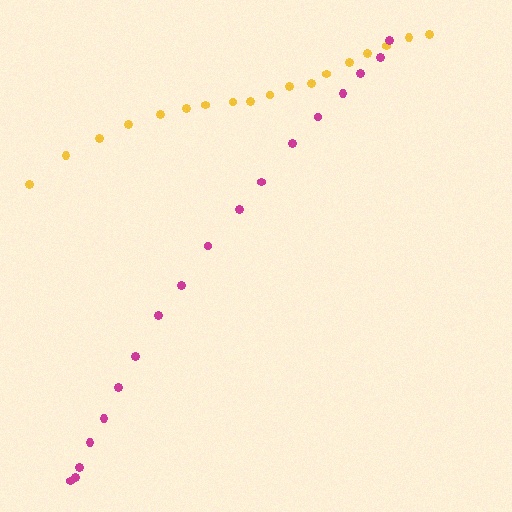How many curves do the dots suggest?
There are 2 distinct paths.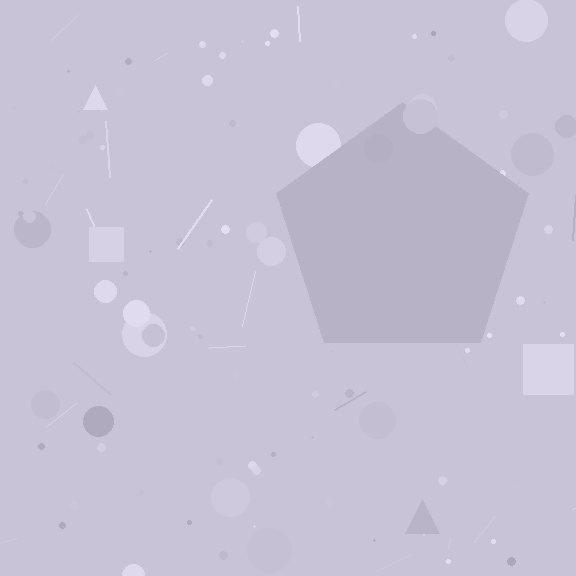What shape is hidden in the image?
A pentagon is hidden in the image.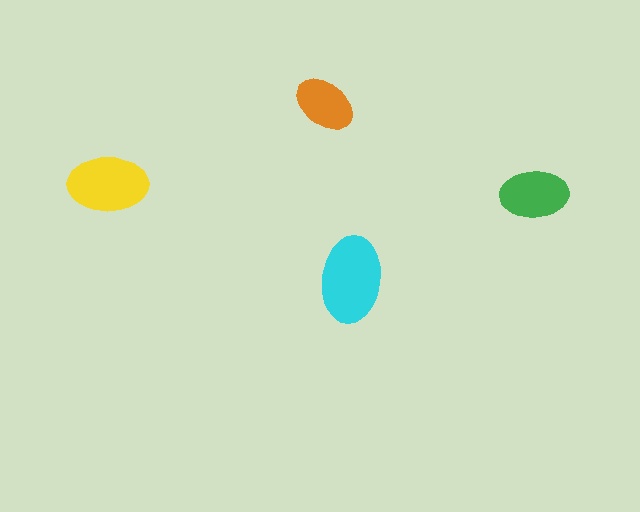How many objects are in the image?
There are 4 objects in the image.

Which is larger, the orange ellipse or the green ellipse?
The green one.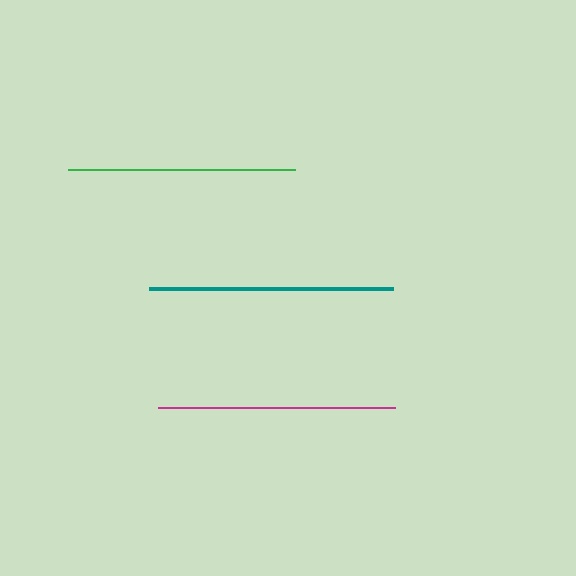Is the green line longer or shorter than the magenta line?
The magenta line is longer than the green line.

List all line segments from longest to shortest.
From longest to shortest: teal, magenta, green.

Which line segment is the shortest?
The green line is the shortest at approximately 227 pixels.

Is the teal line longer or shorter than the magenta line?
The teal line is longer than the magenta line.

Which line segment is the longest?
The teal line is the longest at approximately 243 pixels.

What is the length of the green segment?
The green segment is approximately 227 pixels long.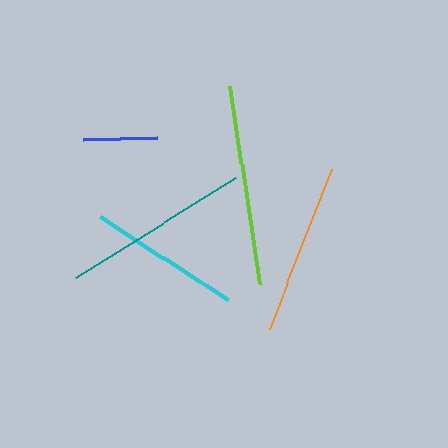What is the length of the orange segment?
The orange segment is approximately 171 pixels long.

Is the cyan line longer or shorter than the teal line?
The teal line is longer than the cyan line.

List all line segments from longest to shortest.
From longest to shortest: lime, teal, orange, cyan, blue.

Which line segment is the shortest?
The blue line is the shortest at approximately 74 pixels.